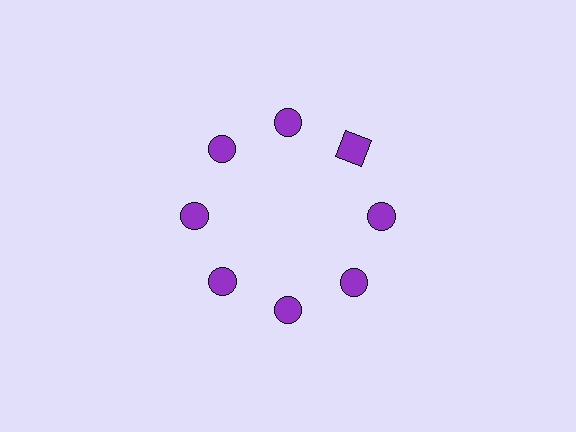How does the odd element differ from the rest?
It has a different shape: square instead of circle.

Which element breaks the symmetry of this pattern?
The purple square at roughly the 2 o'clock position breaks the symmetry. All other shapes are purple circles.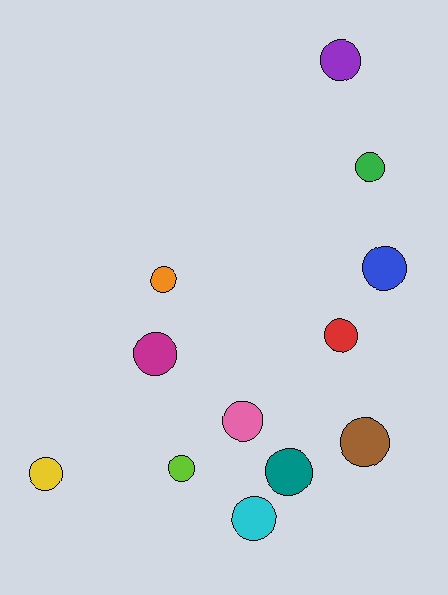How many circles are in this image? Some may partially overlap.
There are 12 circles.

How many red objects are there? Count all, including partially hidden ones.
There is 1 red object.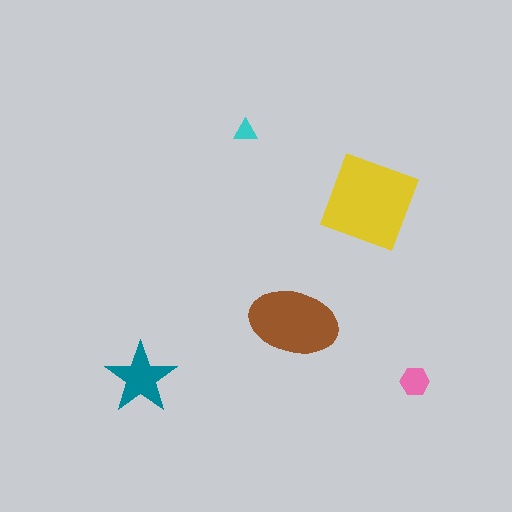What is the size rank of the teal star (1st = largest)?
3rd.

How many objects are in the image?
There are 5 objects in the image.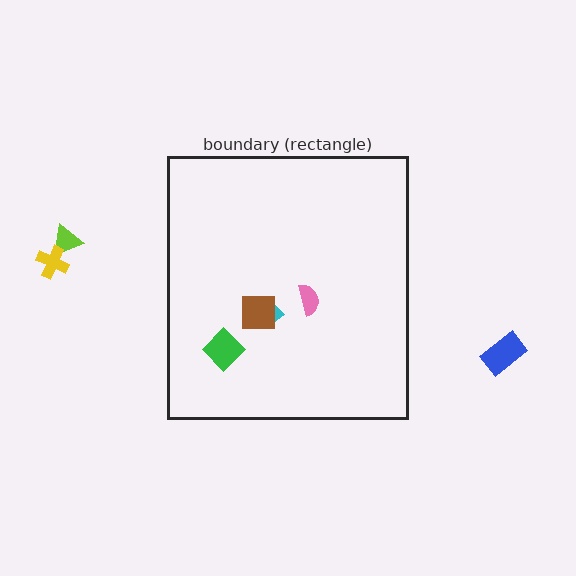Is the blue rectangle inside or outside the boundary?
Outside.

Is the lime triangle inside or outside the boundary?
Outside.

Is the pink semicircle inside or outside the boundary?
Inside.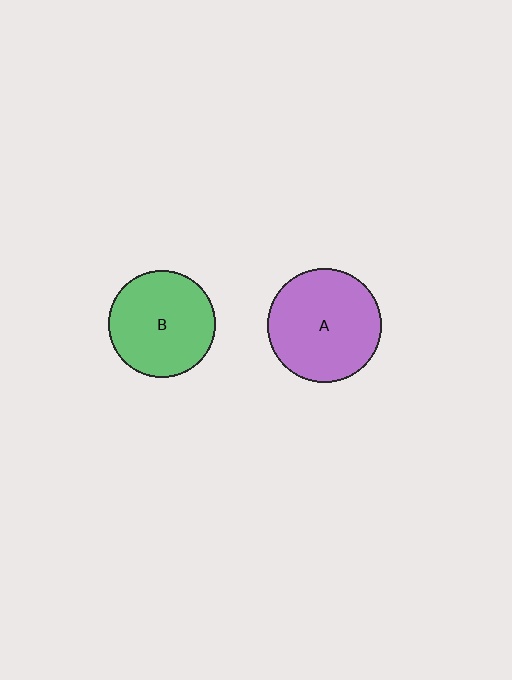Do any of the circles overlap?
No, none of the circles overlap.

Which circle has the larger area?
Circle A (purple).